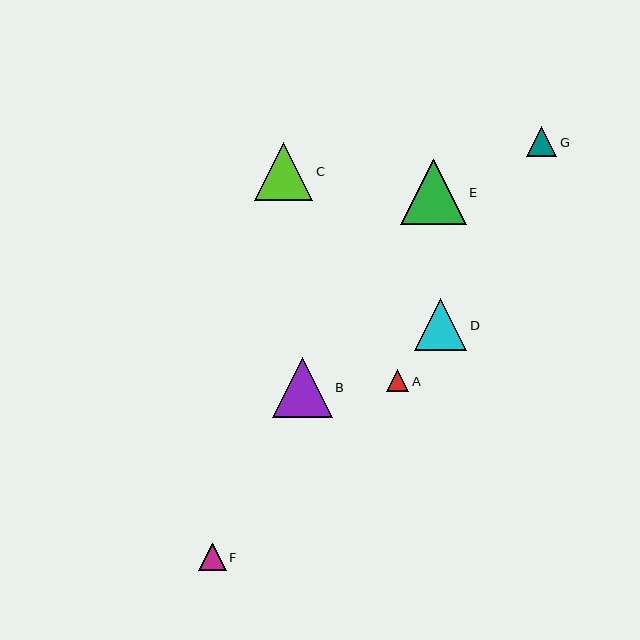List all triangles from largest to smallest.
From largest to smallest: E, B, C, D, G, F, A.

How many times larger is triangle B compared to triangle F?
Triangle B is approximately 2.2 times the size of triangle F.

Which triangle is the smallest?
Triangle A is the smallest with a size of approximately 22 pixels.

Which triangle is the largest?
Triangle E is the largest with a size of approximately 65 pixels.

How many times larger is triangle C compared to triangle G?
Triangle C is approximately 1.9 times the size of triangle G.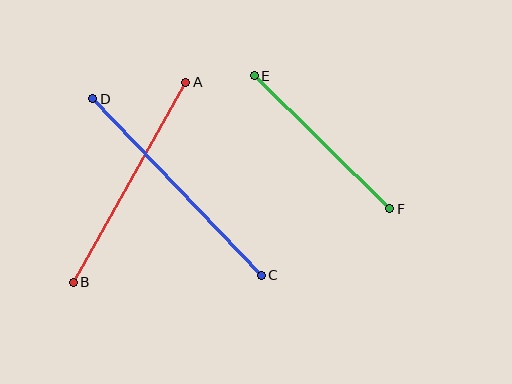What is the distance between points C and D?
The distance is approximately 244 pixels.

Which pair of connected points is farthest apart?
Points C and D are farthest apart.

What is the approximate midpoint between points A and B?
The midpoint is at approximately (130, 182) pixels.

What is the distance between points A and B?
The distance is approximately 230 pixels.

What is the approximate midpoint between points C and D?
The midpoint is at approximately (177, 187) pixels.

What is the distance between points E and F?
The distance is approximately 190 pixels.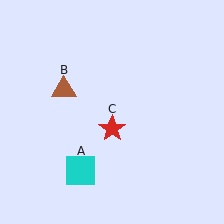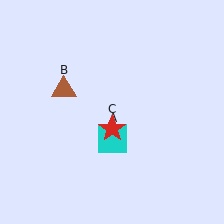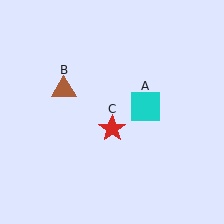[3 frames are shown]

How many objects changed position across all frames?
1 object changed position: cyan square (object A).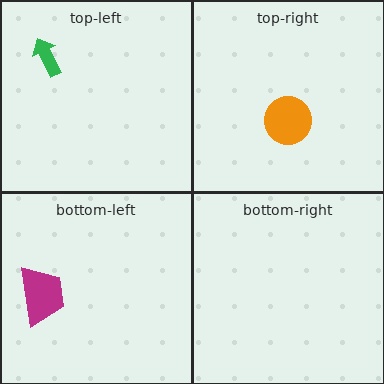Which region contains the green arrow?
The top-left region.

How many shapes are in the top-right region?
1.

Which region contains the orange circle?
The top-right region.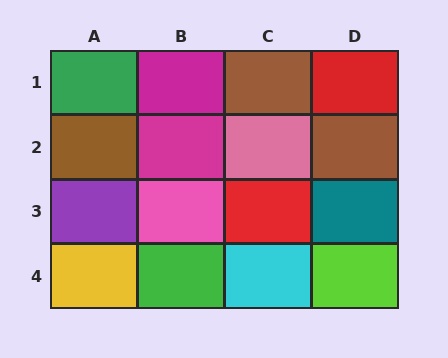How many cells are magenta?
2 cells are magenta.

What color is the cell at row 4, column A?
Yellow.